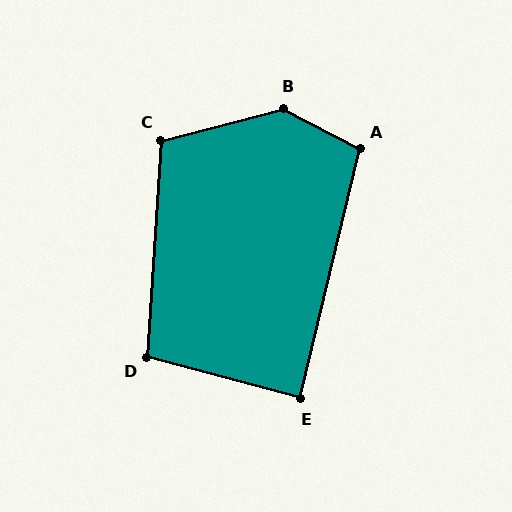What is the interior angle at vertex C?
Approximately 108 degrees (obtuse).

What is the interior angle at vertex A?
Approximately 104 degrees (obtuse).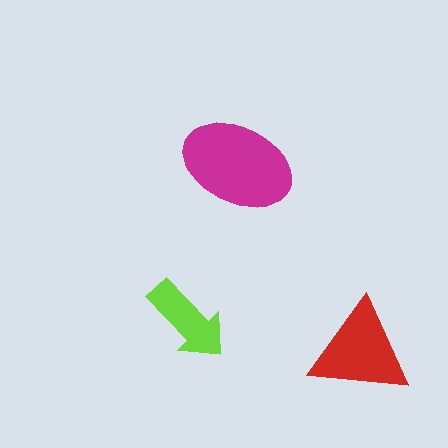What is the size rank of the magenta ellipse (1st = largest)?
1st.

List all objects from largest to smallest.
The magenta ellipse, the red triangle, the lime arrow.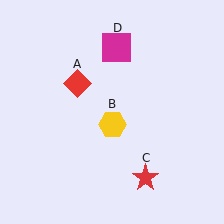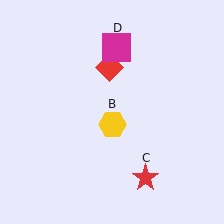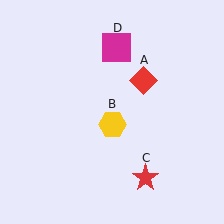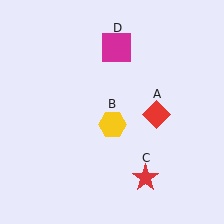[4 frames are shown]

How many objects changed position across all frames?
1 object changed position: red diamond (object A).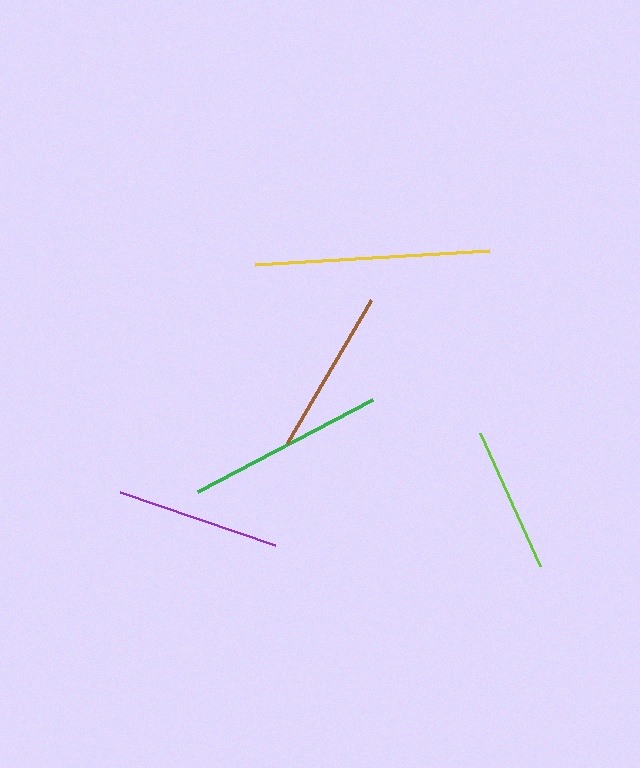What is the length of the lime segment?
The lime segment is approximately 146 pixels long.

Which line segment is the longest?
The yellow line is the longest at approximately 234 pixels.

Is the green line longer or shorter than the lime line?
The green line is longer than the lime line.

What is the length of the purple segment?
The purple segment is approximately 164 pixels long.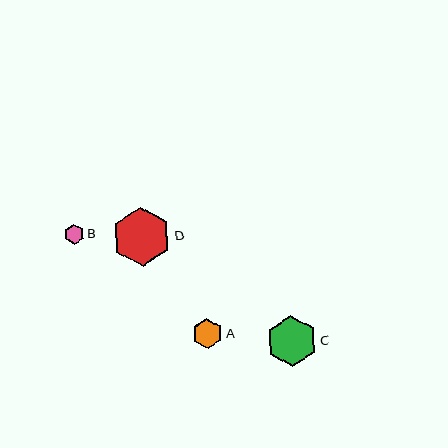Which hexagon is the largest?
Hexagon D is the largest with a size of approximately 59 pixels.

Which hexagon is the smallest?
Hexagon B is the smallest with a size of approximately 20 pixels.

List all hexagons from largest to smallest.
From largest to smallest: D, C, A, B.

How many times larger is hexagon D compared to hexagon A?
Hexagon D is approximately 2.0 times the size of hexagon A.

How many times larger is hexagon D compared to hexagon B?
Hexagon D is approximately 3.0 times the size of hexagon B.